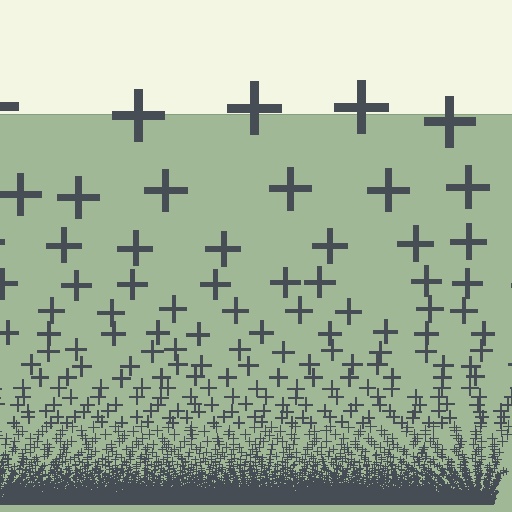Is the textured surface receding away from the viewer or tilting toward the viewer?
The surface appears to tilt toward the viewer. Texture elements get larger and sparser toward the top.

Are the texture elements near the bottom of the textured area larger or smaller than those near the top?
Smaller. The gradient is inverted — elements near the bottom are smaller and denser.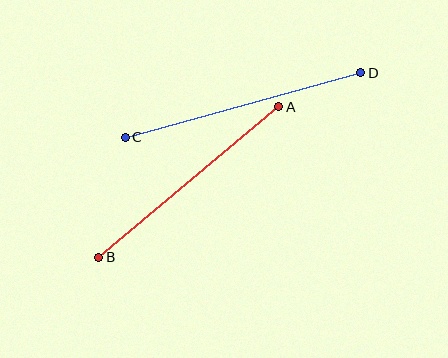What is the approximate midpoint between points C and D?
The midpoint is at approximately (243, 105) pixels.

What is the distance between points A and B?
The distance is approximately 234 pixels.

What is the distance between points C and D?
The distance is approximately 244 pixels.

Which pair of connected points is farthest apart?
Points C and D are farthest apart.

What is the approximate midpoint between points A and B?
The midpoint is at approximately (189, 182) pixels.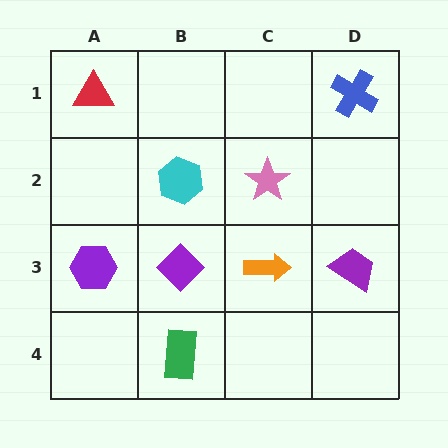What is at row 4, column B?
A green rectangle.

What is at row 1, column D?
A blue cross.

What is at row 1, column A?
A red triangle.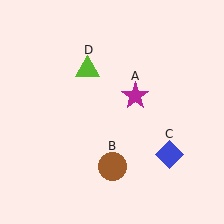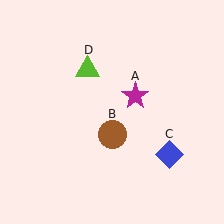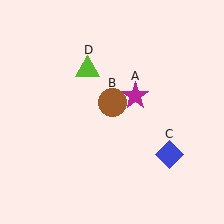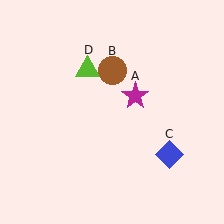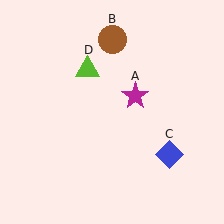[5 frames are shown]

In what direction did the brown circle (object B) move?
The brown circle (object B) moved up.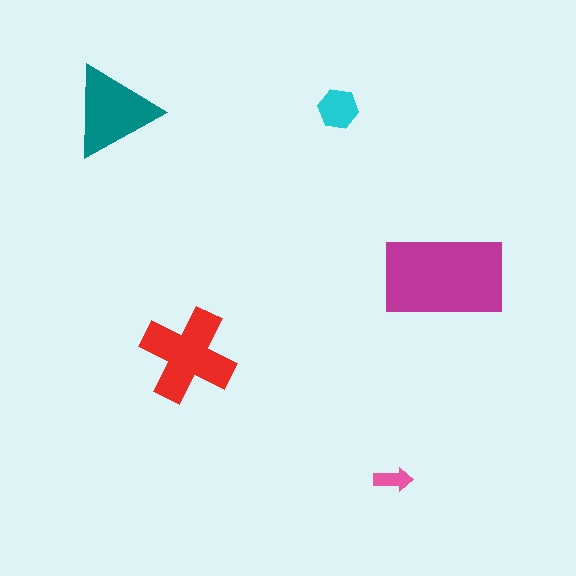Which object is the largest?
The magenta rectangle.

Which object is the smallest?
The pink arrow.